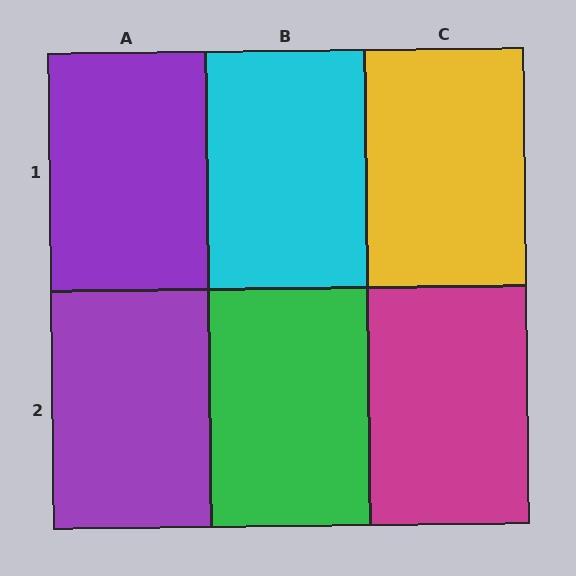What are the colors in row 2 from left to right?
Purple, green, magenta.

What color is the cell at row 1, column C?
Yellow.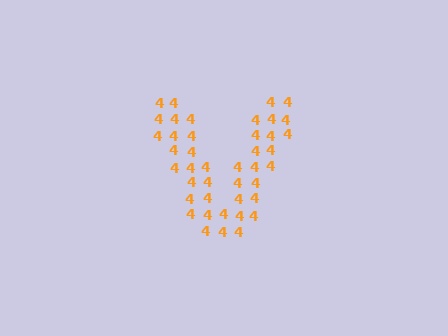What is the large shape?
The large shape is the letter V.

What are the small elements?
The small elements are digit 4's.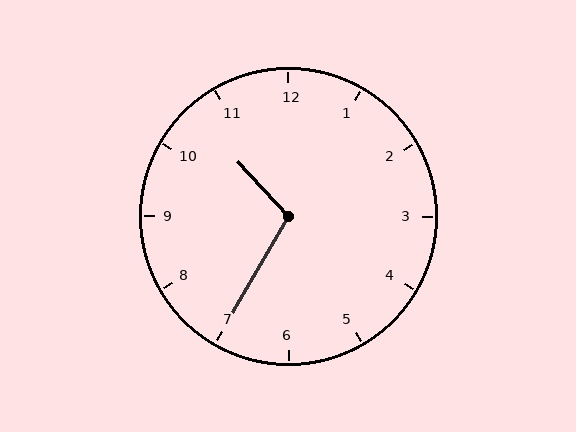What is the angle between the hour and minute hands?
Approximately 108 degrees.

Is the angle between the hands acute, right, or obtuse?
It is obtuse.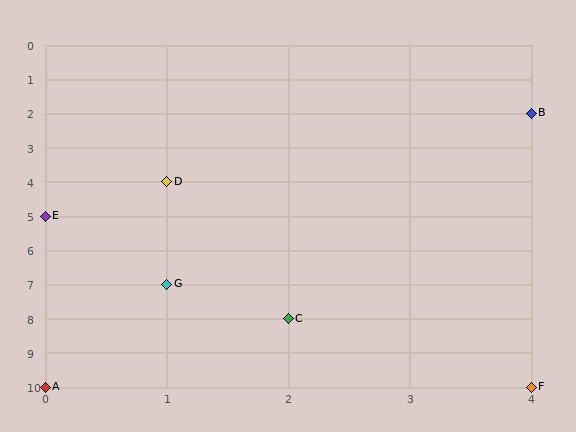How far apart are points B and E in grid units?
Points B and E are 4 columns and 3 rows apart (about 5.0 grid units diagonally).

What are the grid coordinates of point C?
Point C is at grid coordinates (2, 8).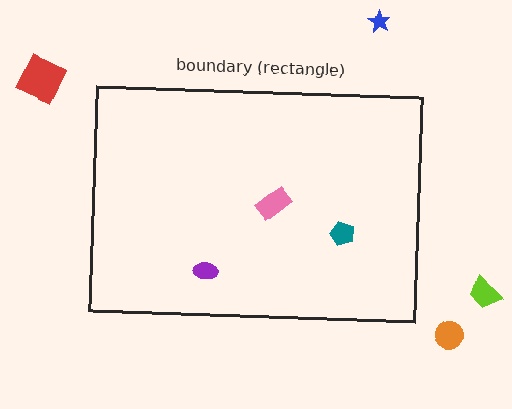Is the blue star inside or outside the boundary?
Outside.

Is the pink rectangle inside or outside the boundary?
Inside.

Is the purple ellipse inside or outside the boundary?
Inside.